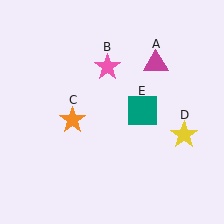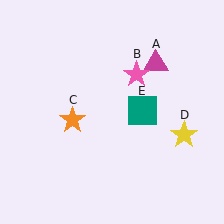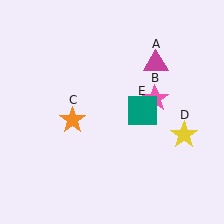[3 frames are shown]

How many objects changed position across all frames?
1 object changed position: pink star (object B).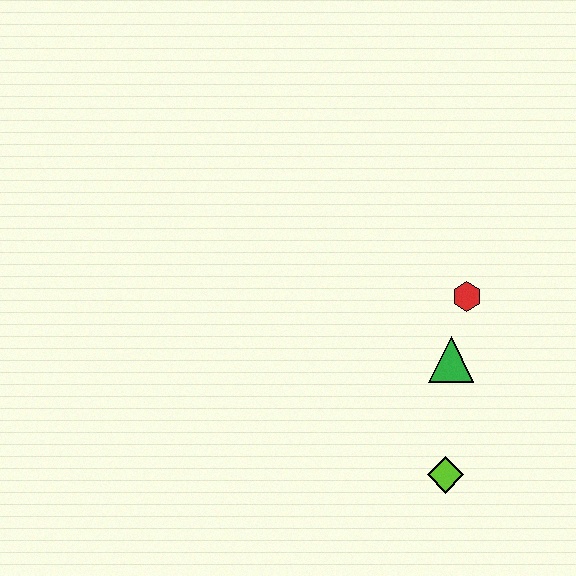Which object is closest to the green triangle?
The red hexagon is closest to the green triangle.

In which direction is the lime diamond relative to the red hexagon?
The lime diamond is below the red hexagon.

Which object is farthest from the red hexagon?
The lime diamond is farthest from the red hexagon.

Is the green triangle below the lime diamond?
No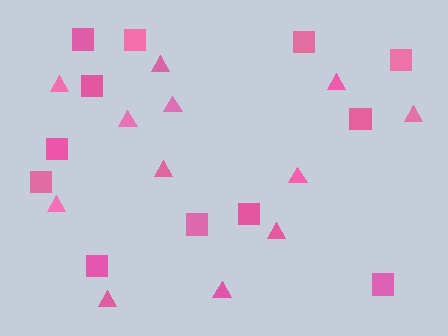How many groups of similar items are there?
There are 2 groups: one group of triangles (12) and one group of squares (12).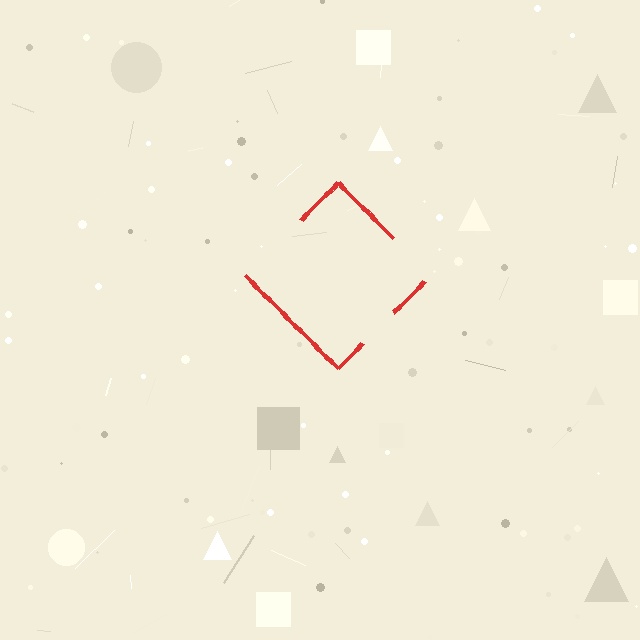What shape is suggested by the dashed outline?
The dashed outline suggests a diamond.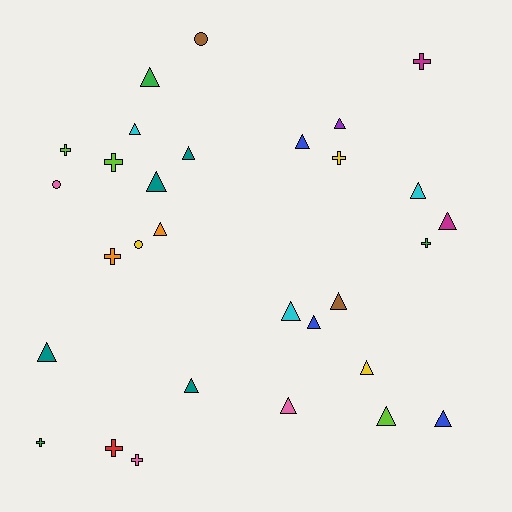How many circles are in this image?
There are 3 circles.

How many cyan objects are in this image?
There are 3 cyan objects.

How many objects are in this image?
There are 30 objects.